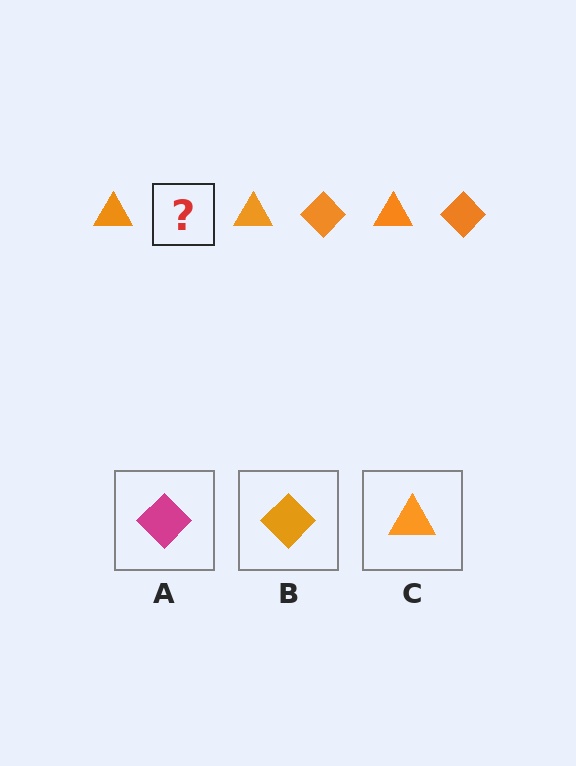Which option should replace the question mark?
Option B.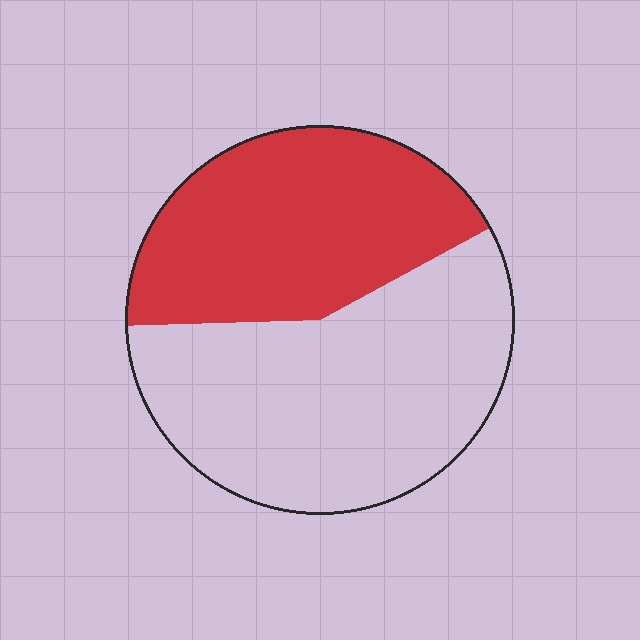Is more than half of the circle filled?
No.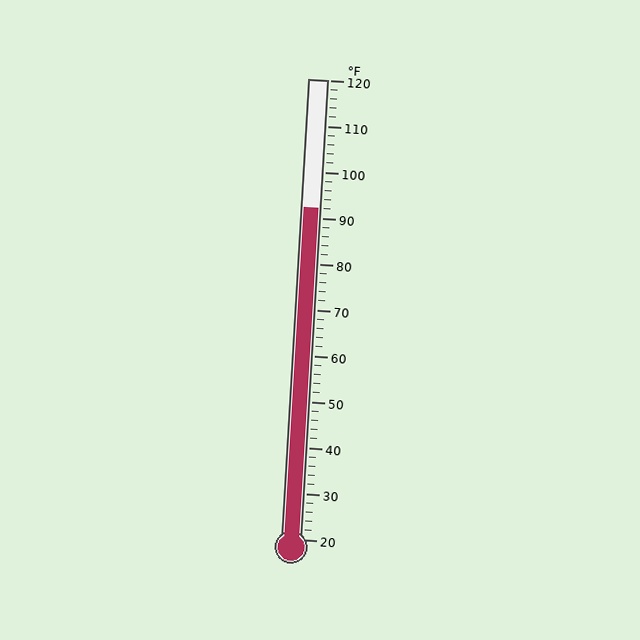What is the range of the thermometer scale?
The thermometer scale ranges from 20°F to 120°F.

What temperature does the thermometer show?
The thermometer shows approximately 92°F.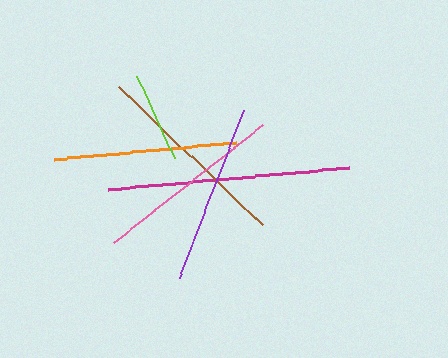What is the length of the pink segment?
The pink segment is approximately 190 pixels long.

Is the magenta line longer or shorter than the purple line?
The magenta line is longer than the purple line.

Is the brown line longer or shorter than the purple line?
The brown line is longer than the purple line.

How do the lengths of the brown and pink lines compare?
The brown and pink lines are approximately the same length.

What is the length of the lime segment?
The lime segment is approximately 90 pixels long.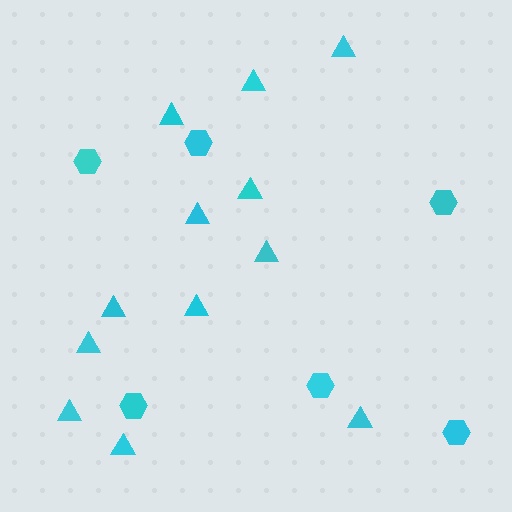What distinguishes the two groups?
There are 2 groups: one group of hexagons (6) and one group of triangles (12).